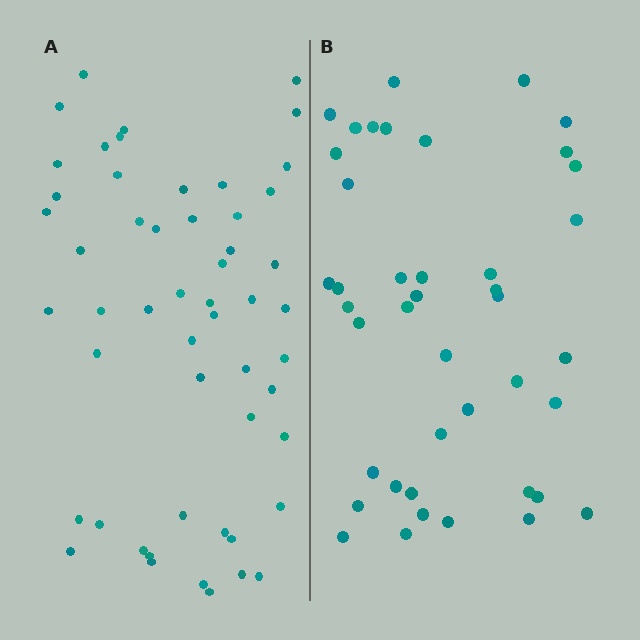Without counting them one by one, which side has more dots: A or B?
Region A (the left region) has more dots.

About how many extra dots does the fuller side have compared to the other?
Region A has roughly 12 or so more dots than region B.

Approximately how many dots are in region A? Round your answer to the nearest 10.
About 50 dots. (The exact count is 53, which rounds to 50.)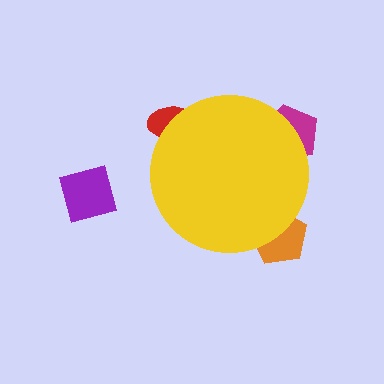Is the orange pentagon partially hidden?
Yes, the orange pentagon is partially hidden behind the yellow circle.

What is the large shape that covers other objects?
A yellow circle.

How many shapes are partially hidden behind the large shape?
3 shapes are partially hidden.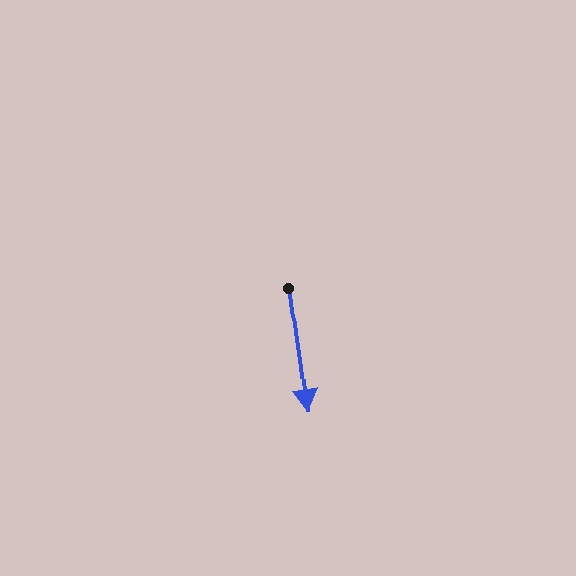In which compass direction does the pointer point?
South.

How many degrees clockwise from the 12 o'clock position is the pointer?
Approximately 172 degrees.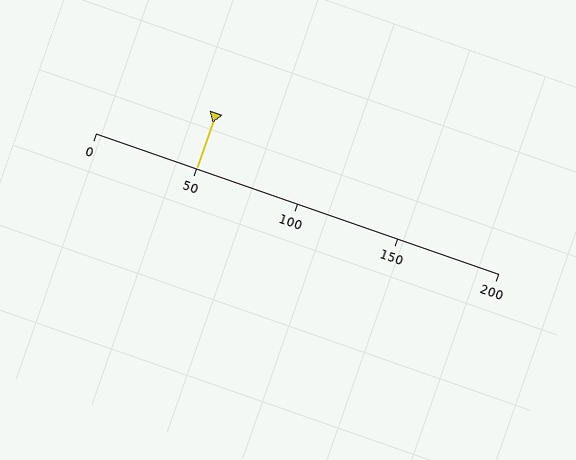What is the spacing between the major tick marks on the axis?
The major ticks are spaced 50 apart.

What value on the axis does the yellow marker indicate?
The marker indicates approximately 50.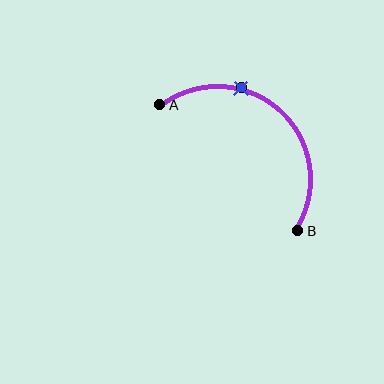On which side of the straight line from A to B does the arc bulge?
The arc bulges above and to the right of the straight line connecting A and B.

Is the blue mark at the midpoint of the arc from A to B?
No. The blue mark lies on the arc but is closer to endpoint A. The arc midpoint would be at the point on the curve equidistant along the arc from both A and B.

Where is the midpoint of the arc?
The arc midpoint is the point on the curve farthest from the straight line joining A and B. It sits above and to the right of that line.